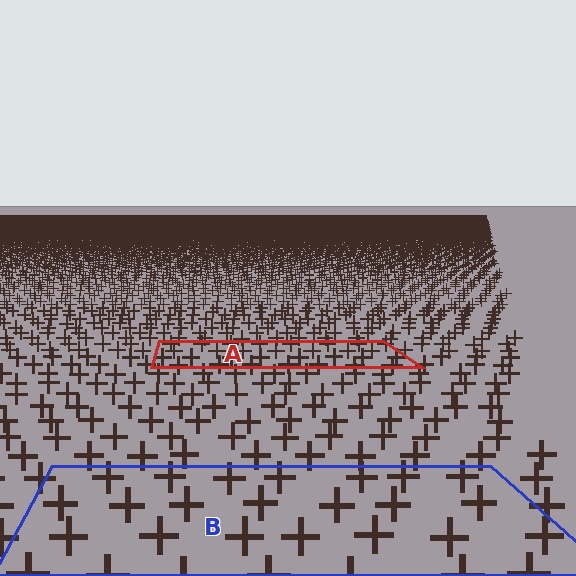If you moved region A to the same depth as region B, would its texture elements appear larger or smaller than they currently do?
They would appear larger. At a closer depth, the same texture elements are projected at a bigger on-screen size.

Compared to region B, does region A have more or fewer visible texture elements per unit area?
Region A has more texture elements per unit area — they are packed more densely because it is farther away.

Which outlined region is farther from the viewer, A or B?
Region A is farther from the viewer — the texture elements inside it appear smaller and more densely packed.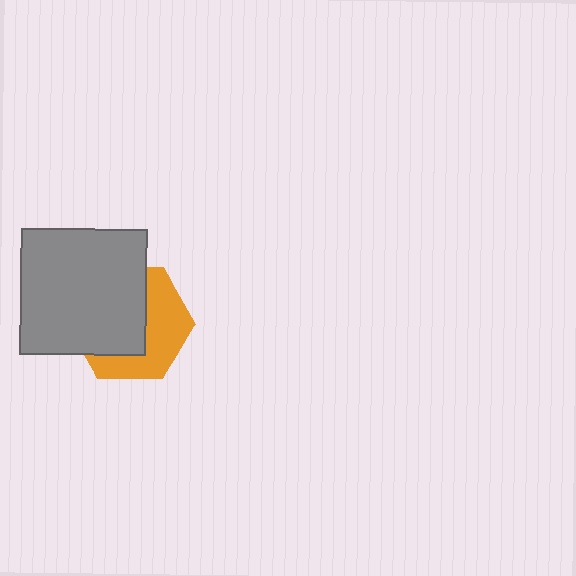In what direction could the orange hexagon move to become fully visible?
The orange hexagon could move toward the lower-right. That would shift it out from behind the gray square entirely.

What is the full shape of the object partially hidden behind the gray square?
The partially hidden object is an orange hexagon.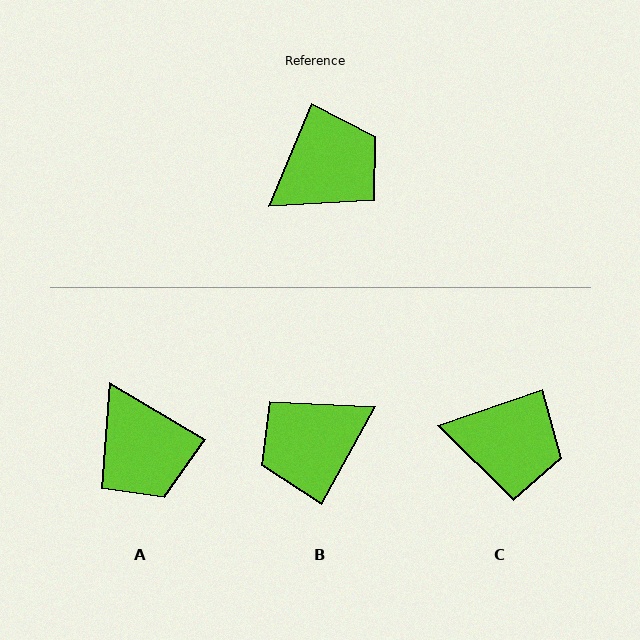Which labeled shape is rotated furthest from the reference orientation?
B, about 174 degrees away.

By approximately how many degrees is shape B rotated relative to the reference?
Approximately 174 degrees counter-clockwise.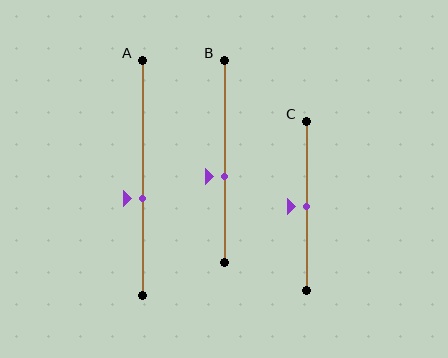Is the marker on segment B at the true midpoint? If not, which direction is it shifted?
No, the marker on segment B is shifted downward by about 8% of the segment length.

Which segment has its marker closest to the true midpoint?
Segment C has its marker closest to the true midpoint.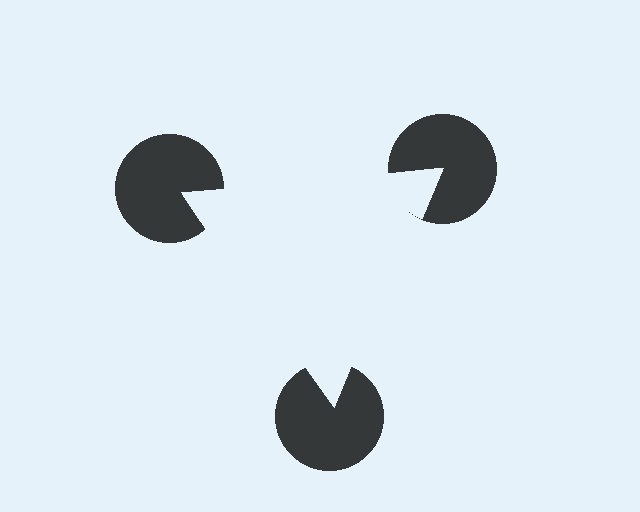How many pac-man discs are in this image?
There are 3 — one at each vertex of the illusory triangle.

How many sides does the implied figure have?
3 sides.